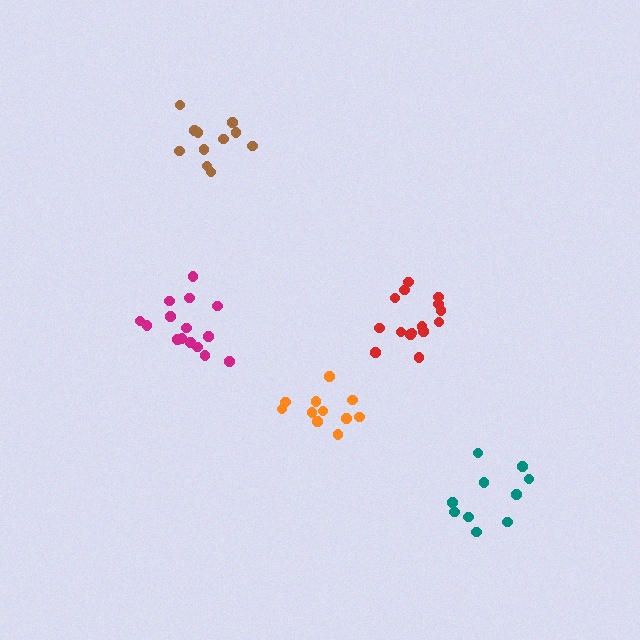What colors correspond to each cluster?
The clusters are colored: red, teal, brown, magenta, orange.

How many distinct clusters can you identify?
There are 5 distinct clusters.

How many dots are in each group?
Group 1: 15 dots, Group 2: 10 dots, Group 3: 11 dots, Group 4: 15 dots, Group 5: 11 dots (62 total).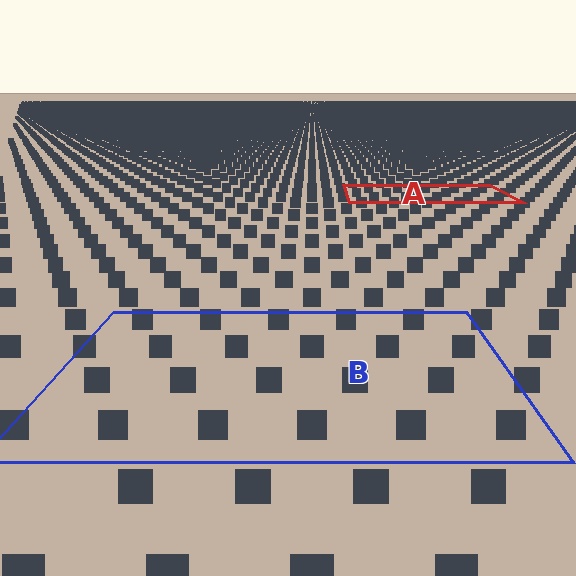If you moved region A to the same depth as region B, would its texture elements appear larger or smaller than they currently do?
They would appear larger. At a closer depth, the same texture elements are projected at a bigger on-screen size.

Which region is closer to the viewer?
Region B is closer. The texture elements there are larger and more spread out.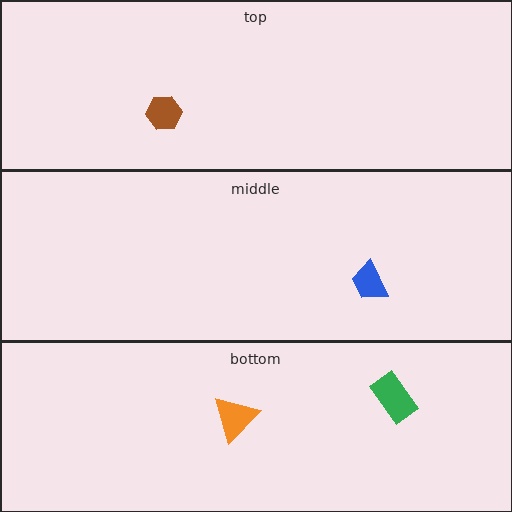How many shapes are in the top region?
1.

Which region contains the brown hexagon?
The top region.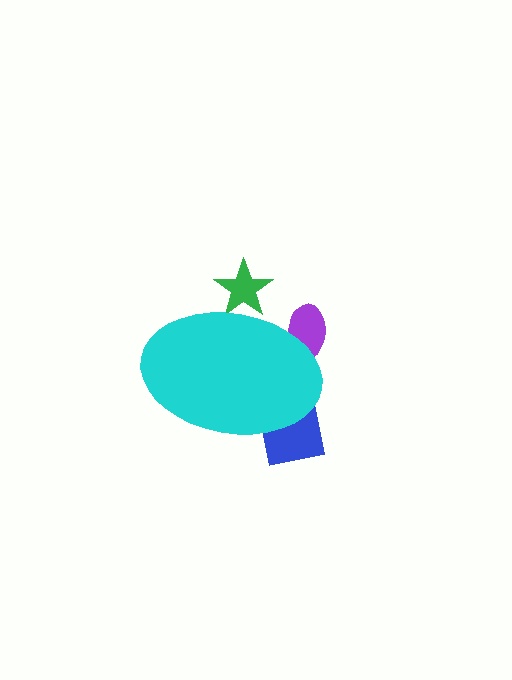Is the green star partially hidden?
Yes, the green star is partially hidden behind the cyan ellipse.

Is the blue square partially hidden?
Yes, the blue square is partially hidden behind the cyan ellipse.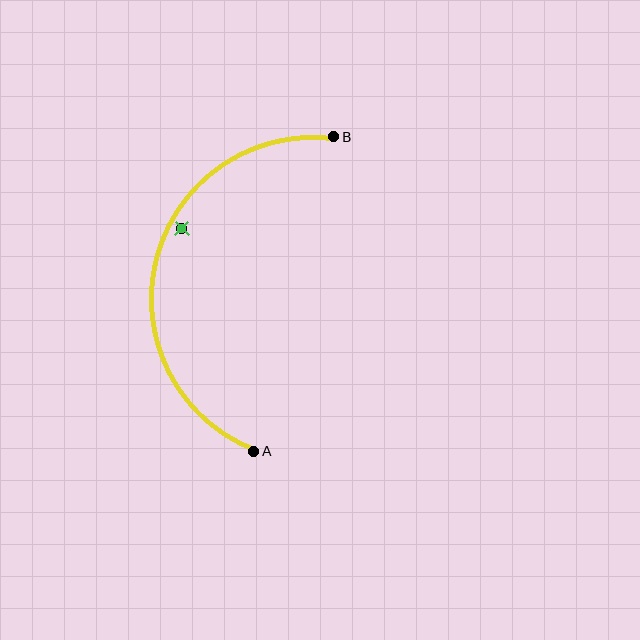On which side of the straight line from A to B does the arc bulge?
The arc bulges to the left of the straight line connecting A and B.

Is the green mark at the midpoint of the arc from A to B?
No — the green mark does not lie on the arc at all. It sits slightly inside the curve.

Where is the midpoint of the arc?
The arc midpoint is the point on the curve farthest from the straight line joining A and B. It sits to the left of that line.